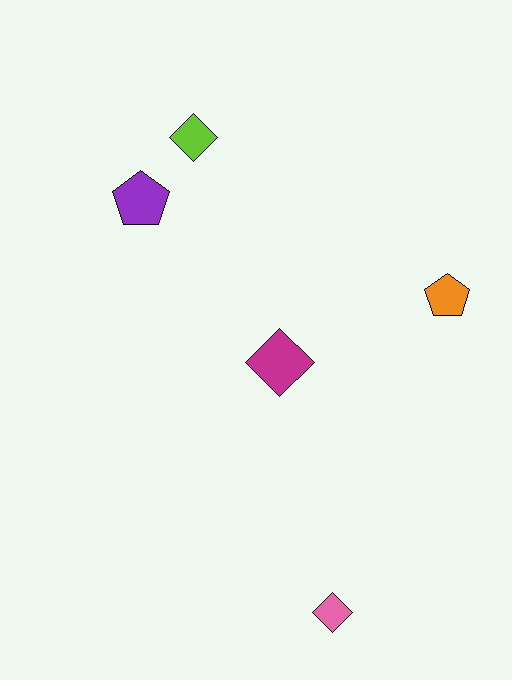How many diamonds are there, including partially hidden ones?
There are 3 diamonds.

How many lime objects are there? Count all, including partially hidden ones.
There is 1 lime object.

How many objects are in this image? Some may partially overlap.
There are 5 objects.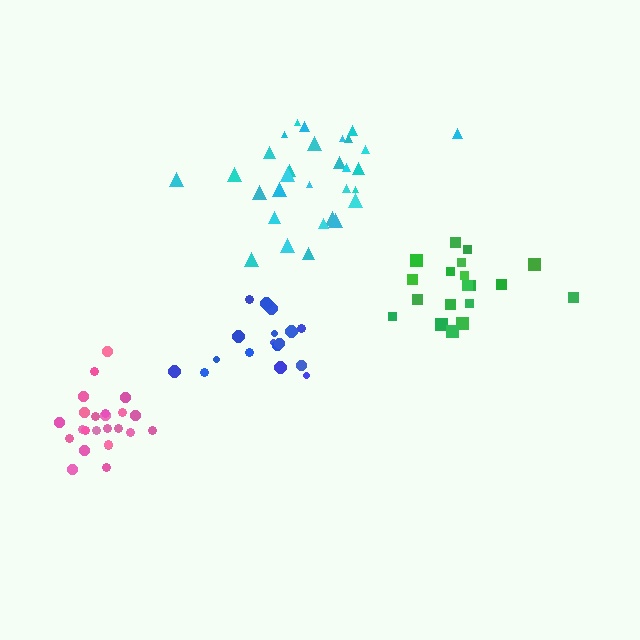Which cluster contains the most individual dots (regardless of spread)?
Cyan (30).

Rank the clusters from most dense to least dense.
pink, green, cyan, blue.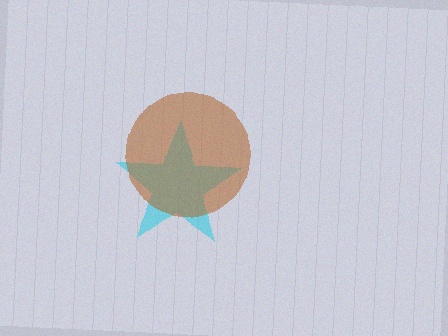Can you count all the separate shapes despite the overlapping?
Yes, there are 2 separate shapes.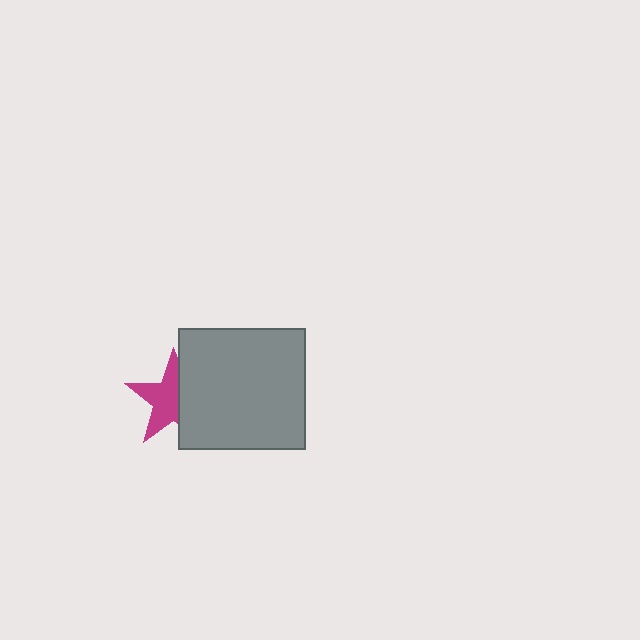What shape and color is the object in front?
The object in front is a gray rectangle.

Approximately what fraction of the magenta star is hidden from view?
Roughly 42% of the magenta star is hidden behind the gray rectangle.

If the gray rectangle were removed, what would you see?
You would see the complete magenta star.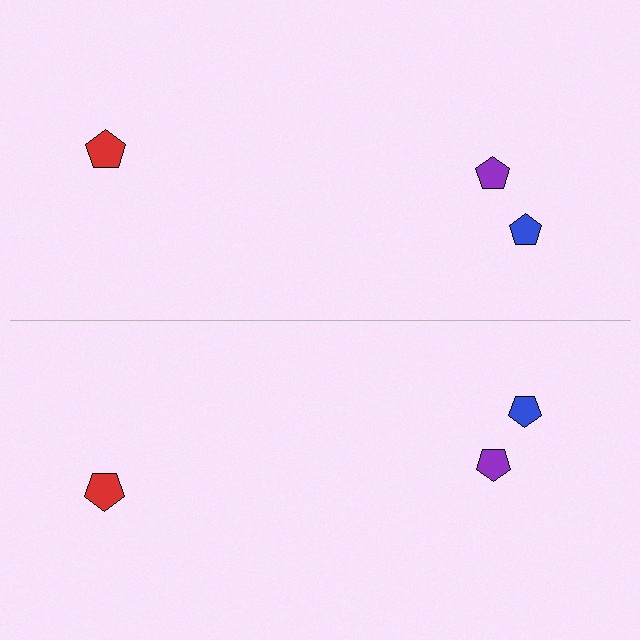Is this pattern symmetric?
Yes, this pattern has bilateral (reflection) symmetry.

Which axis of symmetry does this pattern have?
The pattern has a horizontal axis of symmetry running through the center of the image.